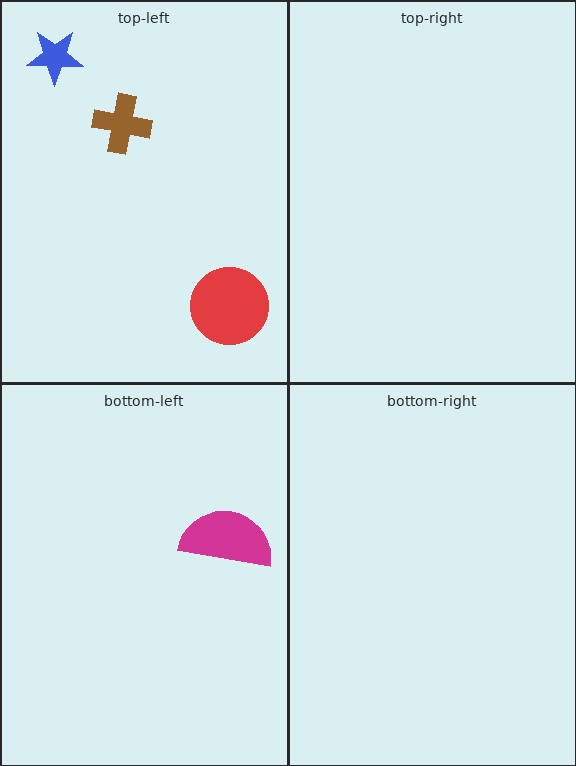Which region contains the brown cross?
The top-left region.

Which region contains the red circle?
The top-left region.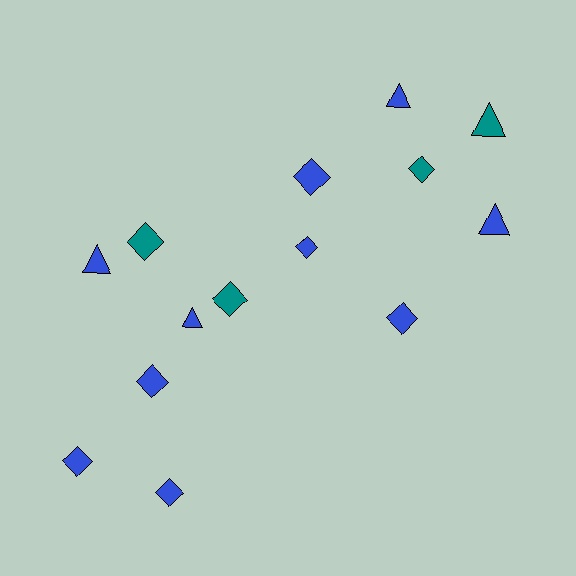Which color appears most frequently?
Blue, with 10 objects.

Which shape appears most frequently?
Diamond, with 9 objects.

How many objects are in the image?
There are 14 objects.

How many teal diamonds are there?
There are 3 teal diamonds.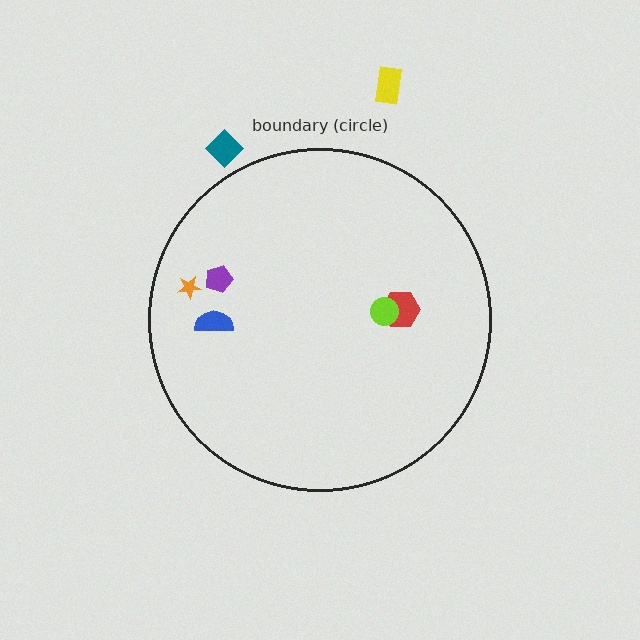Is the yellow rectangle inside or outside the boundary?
Outside.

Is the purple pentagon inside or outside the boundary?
Inside.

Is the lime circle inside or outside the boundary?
Inside.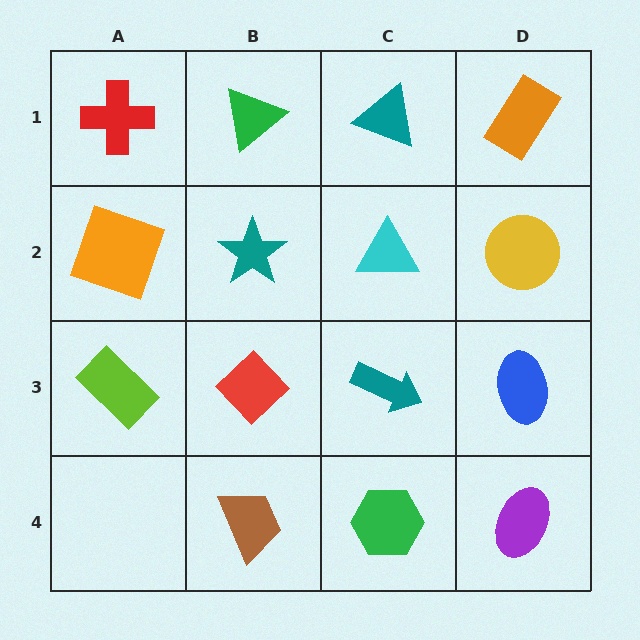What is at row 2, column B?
A teal star.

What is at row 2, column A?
An orange square.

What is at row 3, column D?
A blue ellipse.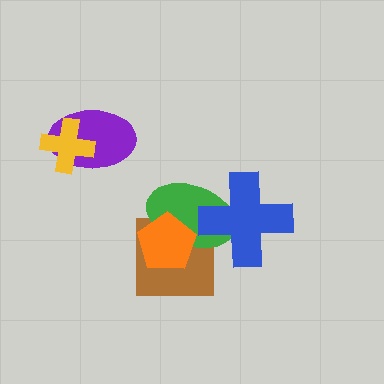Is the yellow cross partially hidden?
No, no other shape covers it.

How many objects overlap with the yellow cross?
1 object overlaps with the yellow cross.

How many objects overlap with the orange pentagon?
2 objects overlap with the orange pentagon.